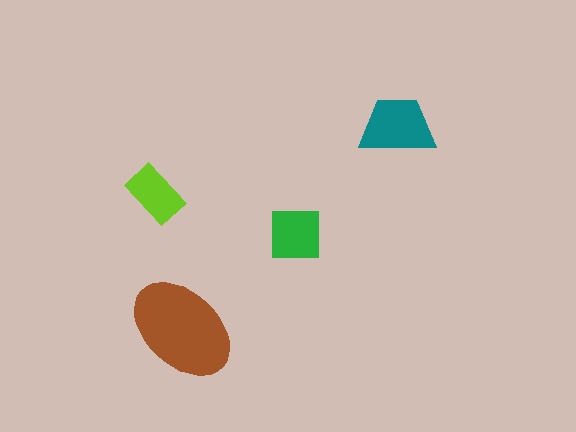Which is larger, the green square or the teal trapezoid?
The teal trapezoid.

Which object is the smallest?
The lime rectangle.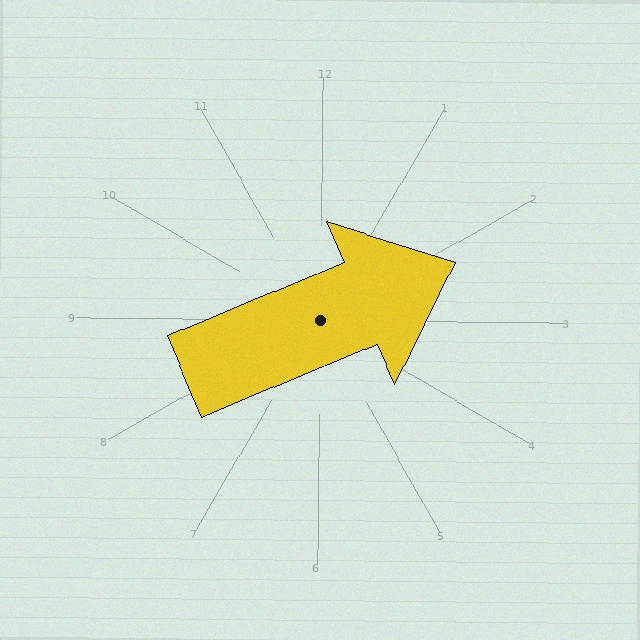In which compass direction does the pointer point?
Northeast.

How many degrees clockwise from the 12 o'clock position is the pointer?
Approximately 67 degrees.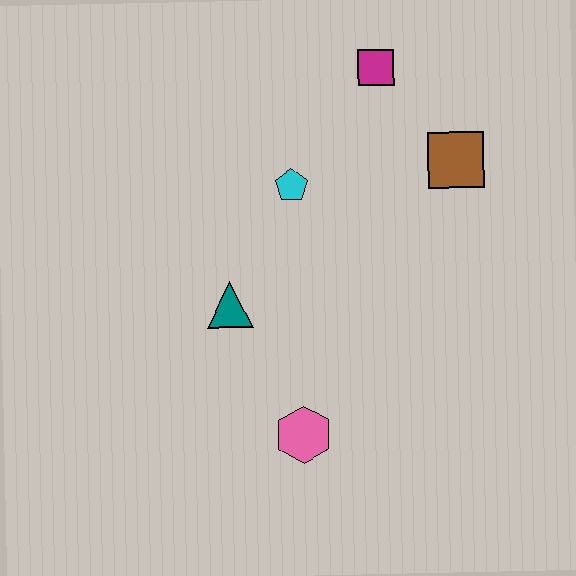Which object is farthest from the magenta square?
The pink hexagon is farthest from the magenta square.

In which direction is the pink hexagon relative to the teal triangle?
The pink hexagon is below the teal triangle.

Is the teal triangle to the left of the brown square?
Yes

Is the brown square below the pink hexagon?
No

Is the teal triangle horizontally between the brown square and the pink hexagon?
No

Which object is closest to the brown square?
The magenta square is closest to the brown square.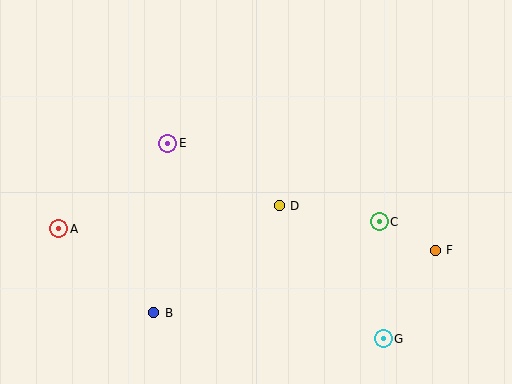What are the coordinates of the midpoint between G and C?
The midpoint between G and C is at (381, 280).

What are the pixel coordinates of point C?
Point C is at (379, 222).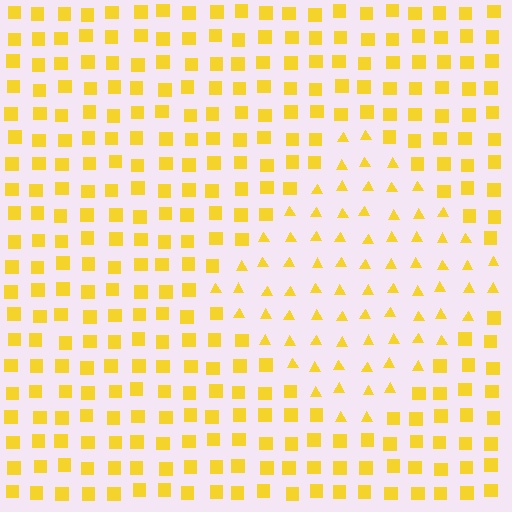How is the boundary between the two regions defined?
The boundary is defined by a change in element shape: triangles inside vs. squares outside. All elements share the same color and spacing.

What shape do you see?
I see a diamond.